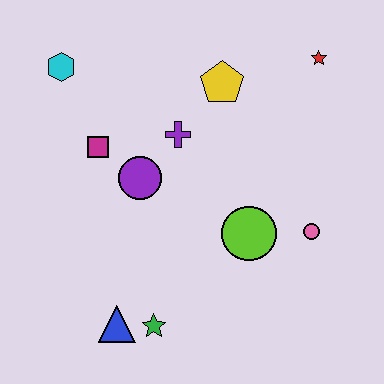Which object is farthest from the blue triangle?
The red star is farthest from the blue triangle.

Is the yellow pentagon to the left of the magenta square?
No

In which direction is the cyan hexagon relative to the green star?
The cyan hexagon is above the green star.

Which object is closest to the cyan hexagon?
The magenta square is closest to the cyan hexagon.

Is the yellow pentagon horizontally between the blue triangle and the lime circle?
Yes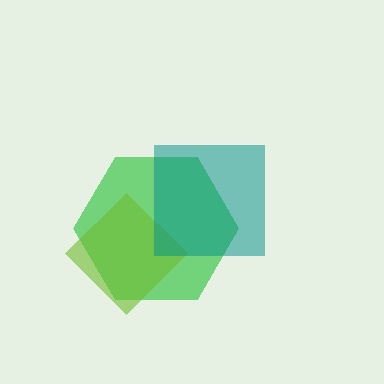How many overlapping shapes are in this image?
There are 3 overlapping shapes in the image.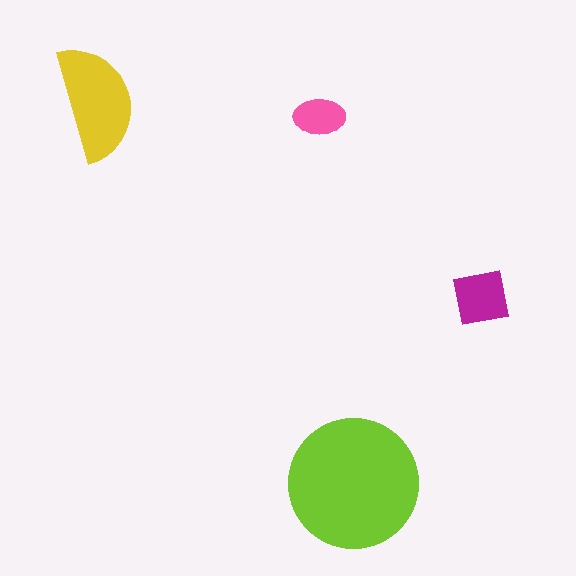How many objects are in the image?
There are 4 objects in the image.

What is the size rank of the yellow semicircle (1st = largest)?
2nd.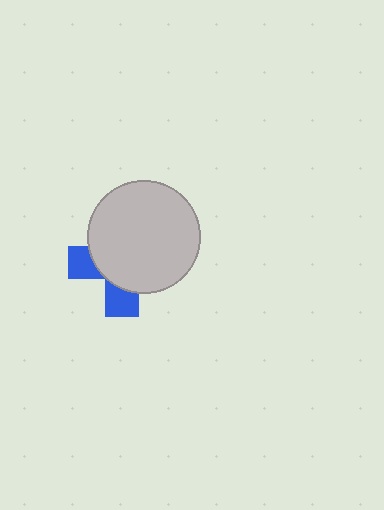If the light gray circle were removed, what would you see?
You would see the complete blue cross.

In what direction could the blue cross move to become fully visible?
The blue cross could move toward the lower-left. That would shift it out from behind the light gray circle entirely.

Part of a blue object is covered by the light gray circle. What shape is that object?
It is a cross.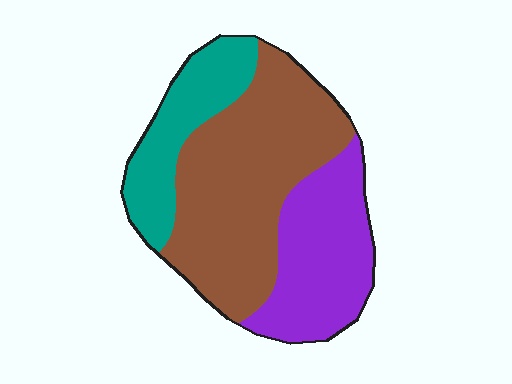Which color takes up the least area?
Teal, at roughly 20%.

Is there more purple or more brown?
Brown.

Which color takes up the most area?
Brown, at roughly 50%.